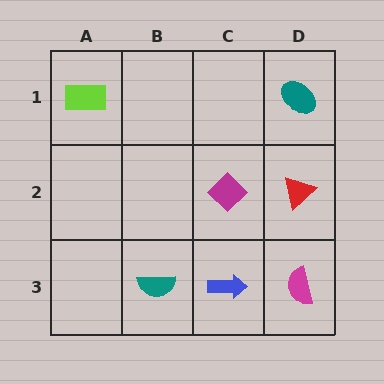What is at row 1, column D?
A teal ellipse.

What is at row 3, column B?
A teal semicircle.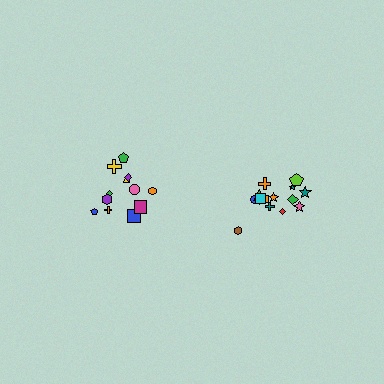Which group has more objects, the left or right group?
The right group.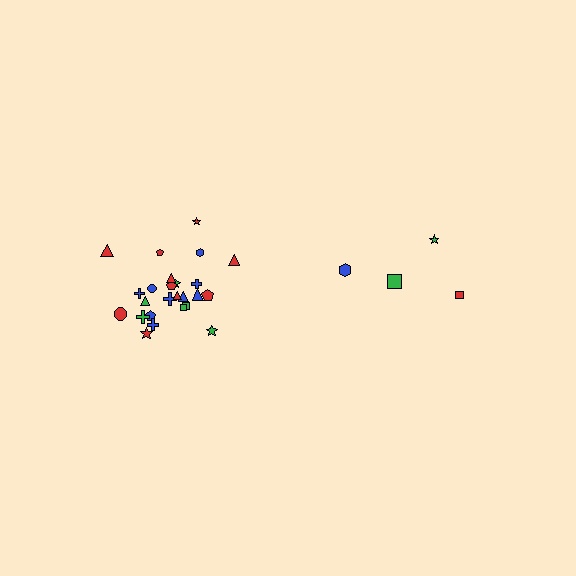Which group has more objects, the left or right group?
The left group.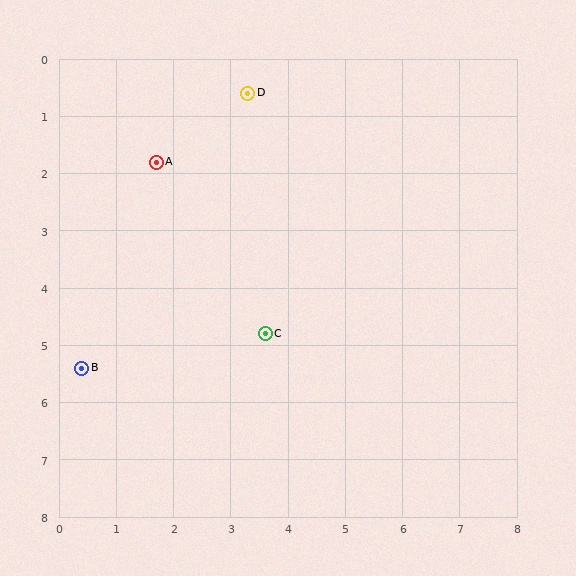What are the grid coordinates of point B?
Point B is at approximately (0.4, 5.4).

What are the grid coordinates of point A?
Point A is at approximately (1.7, 1.8).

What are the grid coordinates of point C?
Point C is at approximately (3.6, 4.8).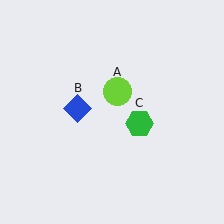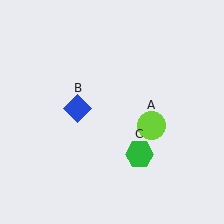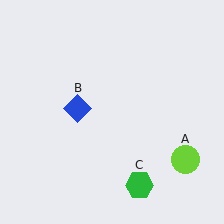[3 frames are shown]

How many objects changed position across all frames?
2 objects changed position: lime circle (object A), green hexagon (object C).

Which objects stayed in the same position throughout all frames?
Blue diamond (object B) remained stationary.